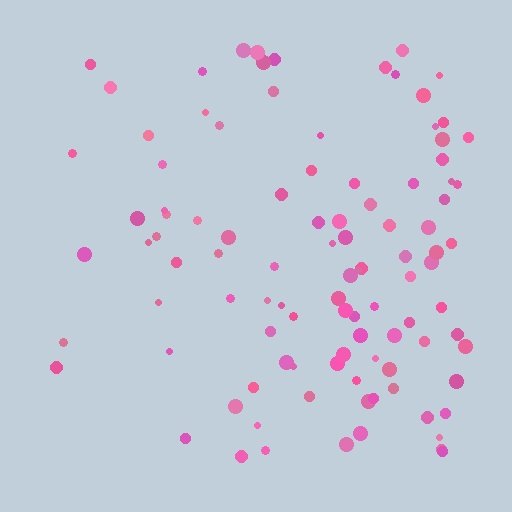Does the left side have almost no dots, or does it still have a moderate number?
Still a moderate number, just noticeably fewer than the right.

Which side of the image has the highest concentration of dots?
The right.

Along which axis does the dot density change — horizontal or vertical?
Horizontal.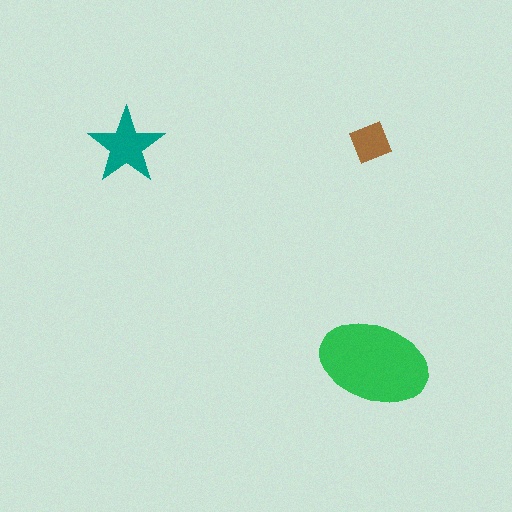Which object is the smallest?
The brown diamond.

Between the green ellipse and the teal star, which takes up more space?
The green ellipse.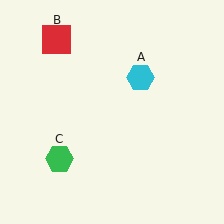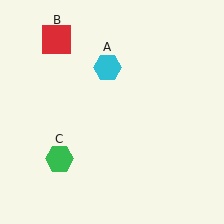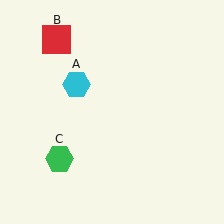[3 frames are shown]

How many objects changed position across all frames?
1 object changed position: cyan hexagon (object A).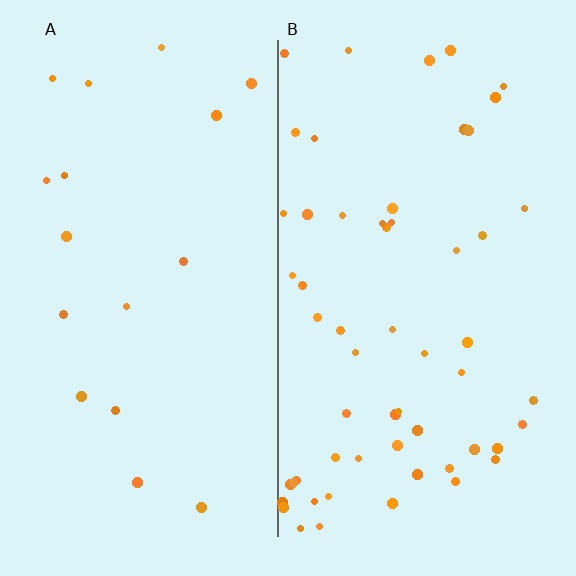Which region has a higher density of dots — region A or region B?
B (the right).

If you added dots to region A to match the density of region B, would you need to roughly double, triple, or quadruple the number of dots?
Approximately triple.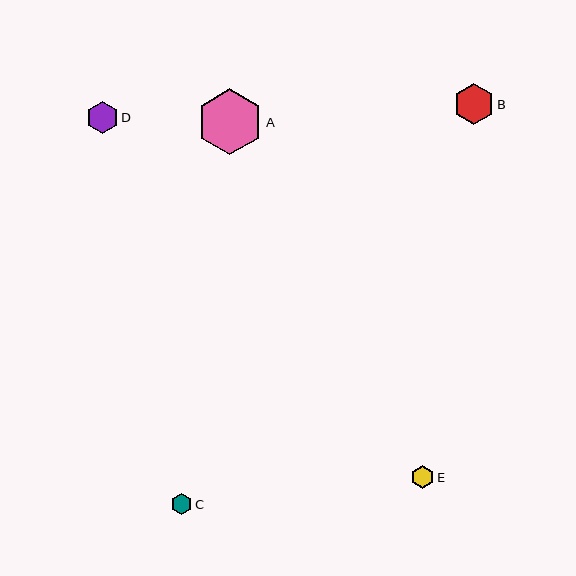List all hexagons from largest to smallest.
From largest to smallest: A, B, D, E, C.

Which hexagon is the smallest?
Hexagon C is the smallest with a size of approximately 21 pixels.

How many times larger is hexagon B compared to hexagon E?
Hexagon B is approximately 1.7 times the size of hexagon E.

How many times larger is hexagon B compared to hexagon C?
Hexagon B is approximately 1.9 times the size of hexagon C.